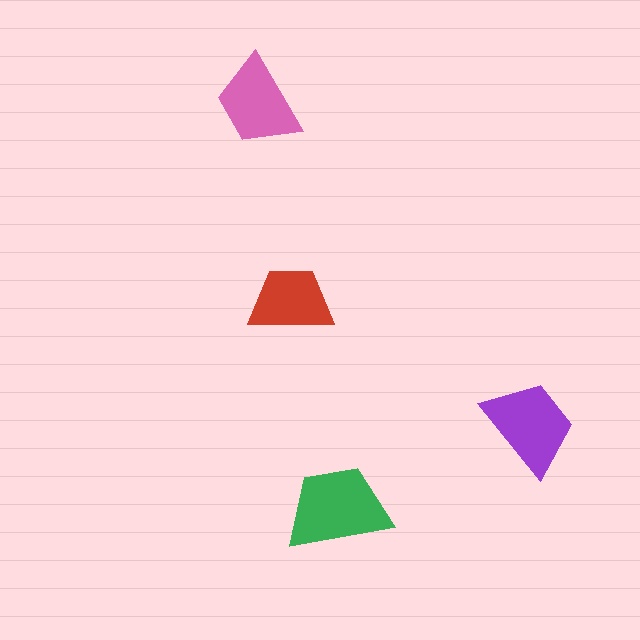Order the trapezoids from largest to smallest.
the green one, the purple one, the pink one, the red one.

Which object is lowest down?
The green trapezoid is bottommost.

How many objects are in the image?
There are 4 objects in the image.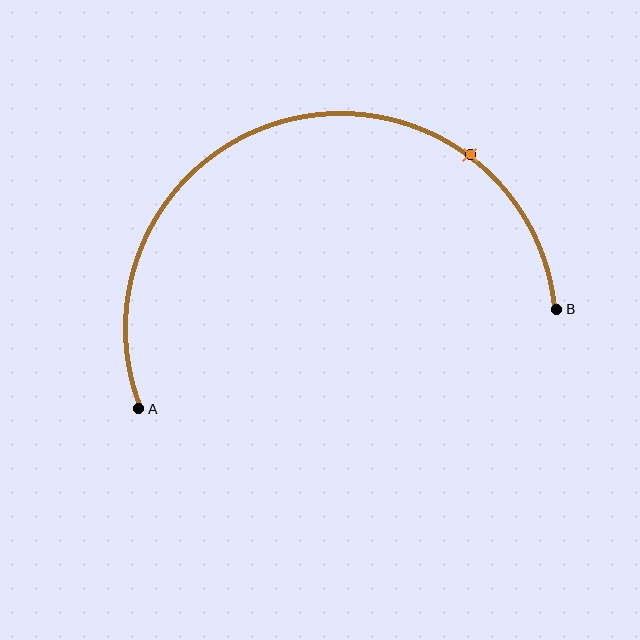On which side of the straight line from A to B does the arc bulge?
The arc bulges above the straight line connecting A and B.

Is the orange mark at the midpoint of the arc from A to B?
No. The orange mark lies on the arc but is closer to endpoint B. The arc midpoint would be at the point on the curve equidistant along the arc from both A and B.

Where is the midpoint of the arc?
The arc midpoint is the point on the curve farthest from the straight line joining A and B. It sits above that line.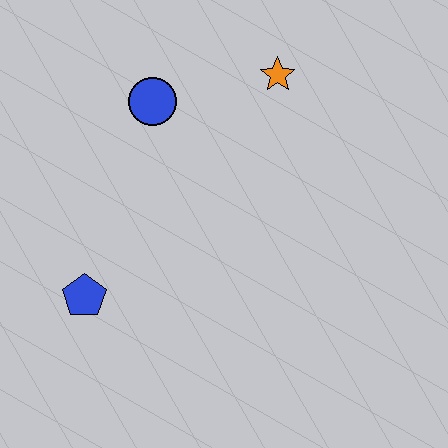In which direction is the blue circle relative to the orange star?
The blue circle is to the left of the orange star.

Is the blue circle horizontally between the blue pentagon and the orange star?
Yes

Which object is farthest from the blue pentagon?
The orange star is farthest from the blue pentagon.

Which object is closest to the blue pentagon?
The blue circle is closest to the blue pentagon.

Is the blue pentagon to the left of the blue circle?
Yes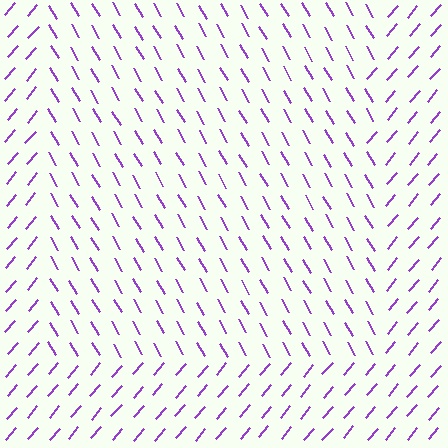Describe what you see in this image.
The image is filled with small purple line segments. A rectangle region in the image has lines oriented differently from the surrounding lines, creating a visible texture boundary.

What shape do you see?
I see a rectangle.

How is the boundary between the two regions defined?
The boundary is defined purely by a change in line orientation (approximately 70 degrees difference). All lines are the same color and thickness.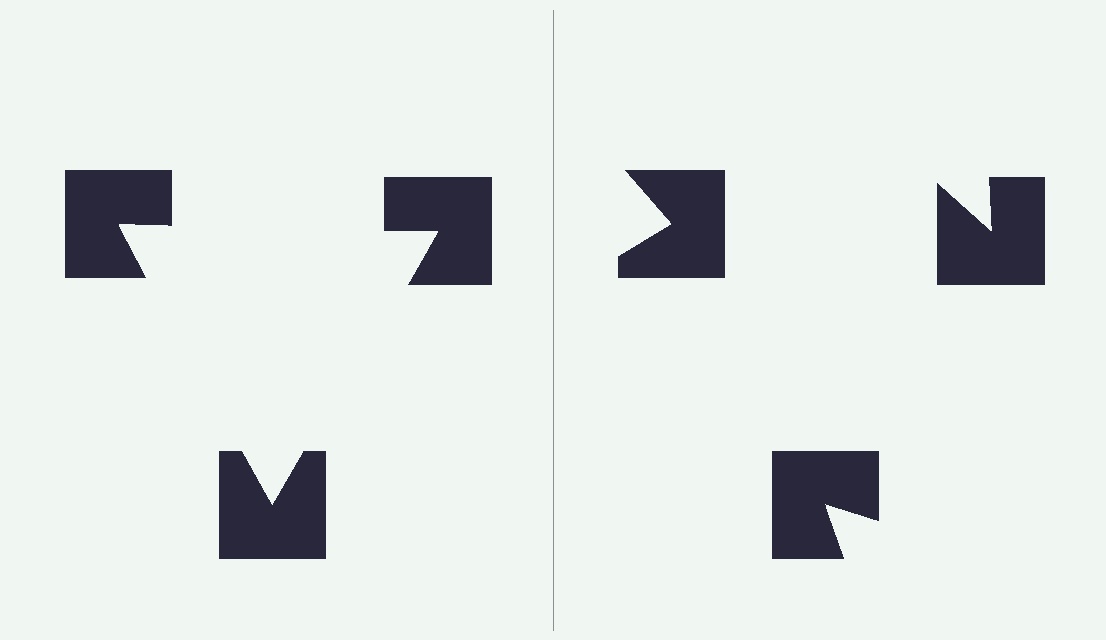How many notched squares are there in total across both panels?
6 — 3 on each side.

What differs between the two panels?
The notched squares are positioned identically on both sides; only the wedge orientations differ. On the left they align to a triangle; on the right they are misaligned.